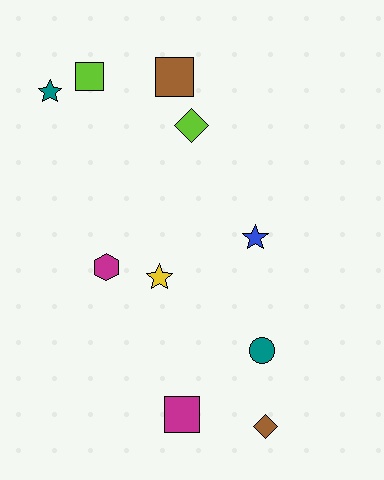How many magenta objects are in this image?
There are 2 magenta objects.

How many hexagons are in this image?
There is 1 hexagon.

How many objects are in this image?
There are 10 objects.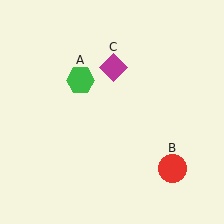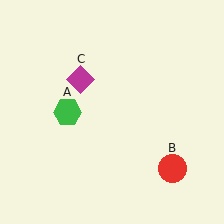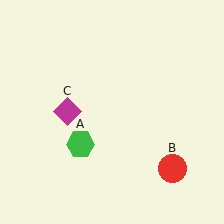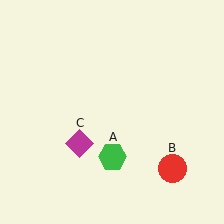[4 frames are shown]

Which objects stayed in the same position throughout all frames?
Red circle (object B) remained stationary.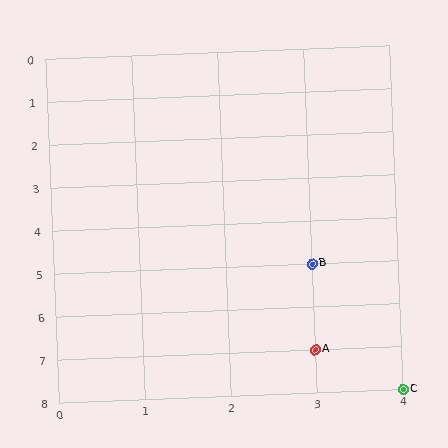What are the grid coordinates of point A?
Point A is at grid coordinates (3, 7).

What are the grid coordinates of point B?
Point B is at grid coordinates (3, 5).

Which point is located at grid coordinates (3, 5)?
Point B is at (3, 5).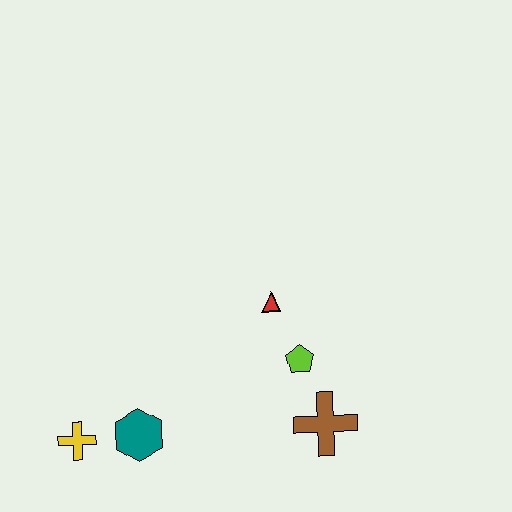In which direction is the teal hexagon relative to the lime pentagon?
The teal hexagon is to the left of the lime pentagon.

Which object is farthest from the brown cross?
The yellow cross is farthest from the brown cross.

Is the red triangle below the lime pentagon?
No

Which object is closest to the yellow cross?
The teal hexagon is closest to the yellow cross.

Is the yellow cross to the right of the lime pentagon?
No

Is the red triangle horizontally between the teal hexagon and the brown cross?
Yes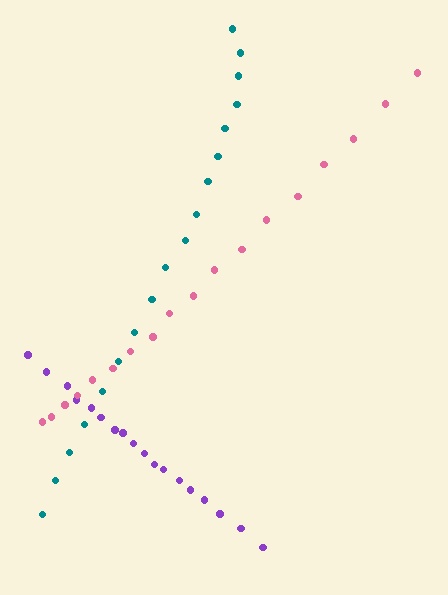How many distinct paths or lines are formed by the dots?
There are 3 distinct paths.